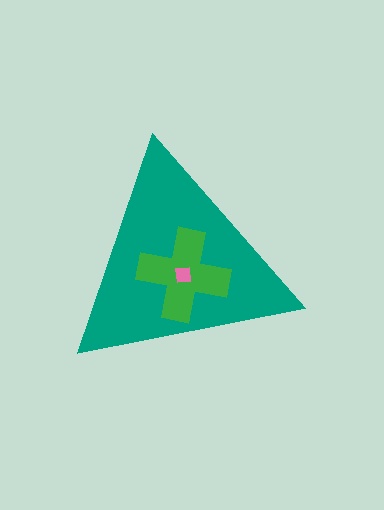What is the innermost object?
The pink square.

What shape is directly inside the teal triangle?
The green cross.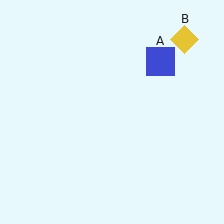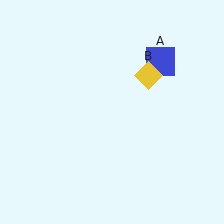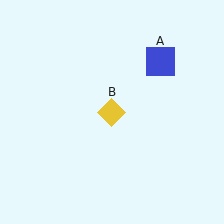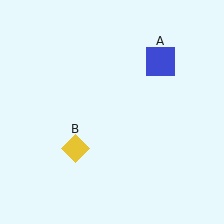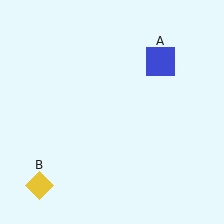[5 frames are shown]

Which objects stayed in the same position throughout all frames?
Blue square (object A) remained stationary.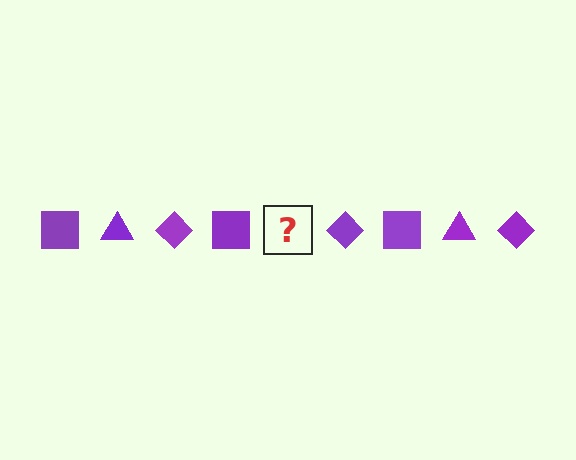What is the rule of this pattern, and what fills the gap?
The rule is that the pattern cycles through square, triangle, diamond shapes in purple. The gap should be filled with a purple triangle.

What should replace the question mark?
The question mark should be replaced with a purple triangle.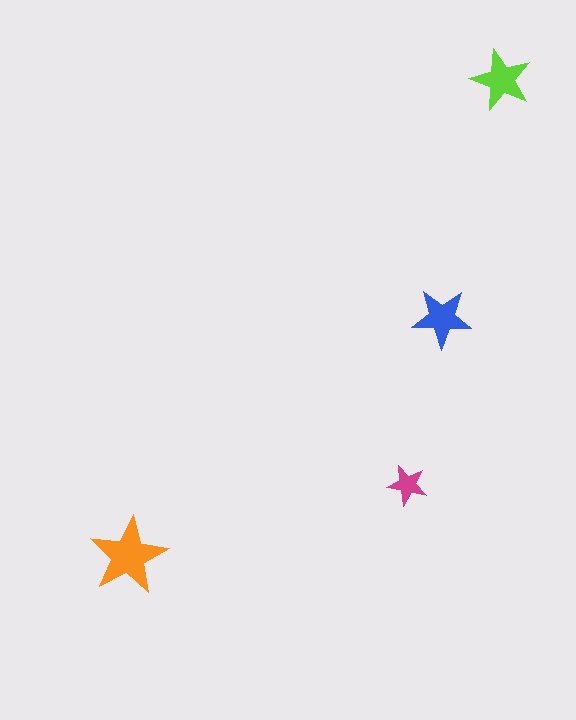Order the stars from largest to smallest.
the orange one, the lime one, the blue one, the magenta one.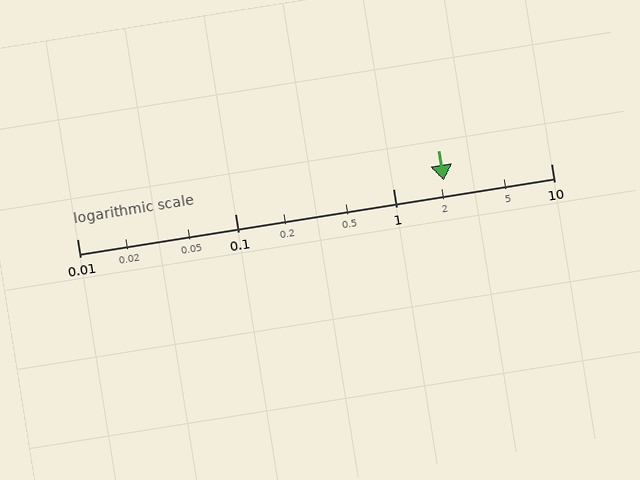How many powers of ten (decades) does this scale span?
The scale spans 3 decades, from 0.01 to 10.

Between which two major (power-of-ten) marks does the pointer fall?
The pointer is between 1 and 10.